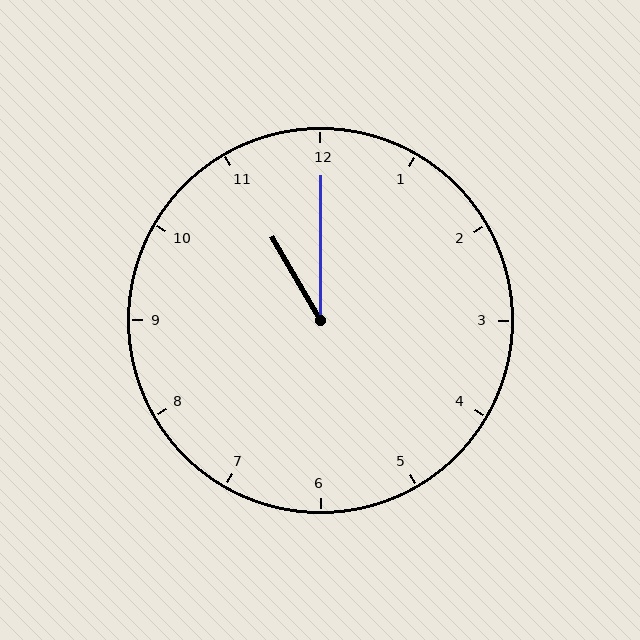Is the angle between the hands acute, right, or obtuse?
It is acute.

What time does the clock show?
11:00.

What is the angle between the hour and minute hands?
Approximately 30 degrees.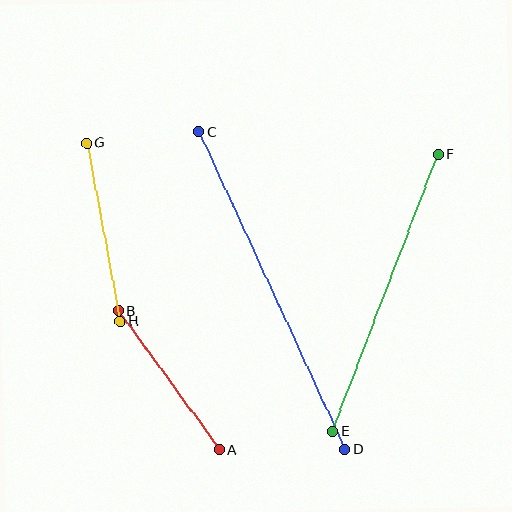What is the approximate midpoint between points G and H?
The midpoint is at approximately (103, 232) pixels.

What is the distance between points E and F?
The distance is approximately 297 pixels.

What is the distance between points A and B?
The distance is approximately 172 pixels.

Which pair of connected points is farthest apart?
Points C and D are farthest apart.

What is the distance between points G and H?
The distance is approximately 181 pixels.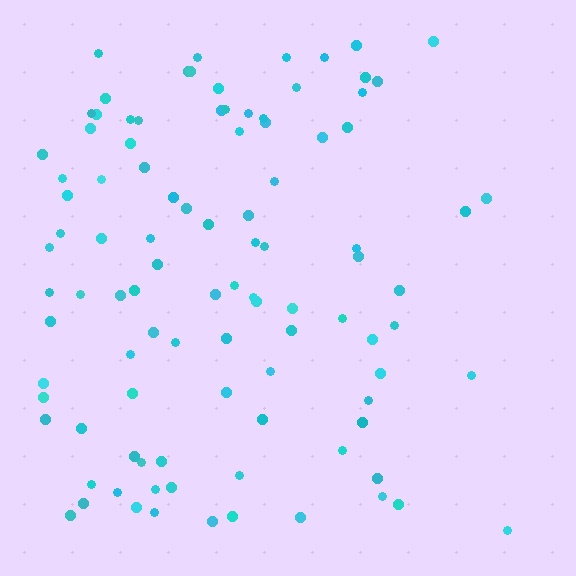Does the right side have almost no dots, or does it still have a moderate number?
Still a moderate number, just noticeably fewer than the left.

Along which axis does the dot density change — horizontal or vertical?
Horizontal.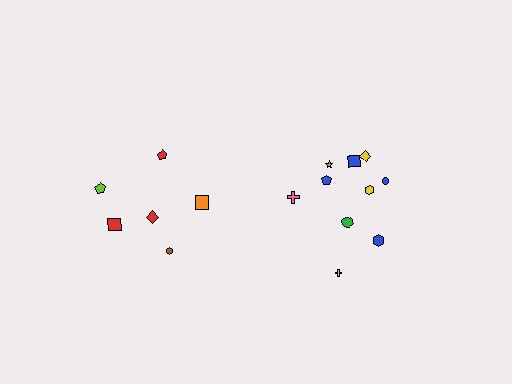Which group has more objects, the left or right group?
The right group.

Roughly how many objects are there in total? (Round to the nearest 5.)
Roughly 15 objects in total.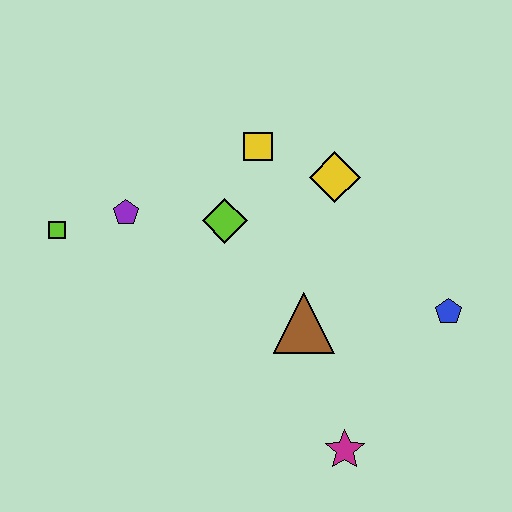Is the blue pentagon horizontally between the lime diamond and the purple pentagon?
No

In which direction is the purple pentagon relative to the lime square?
The purple pentagon is to the right of the lime square.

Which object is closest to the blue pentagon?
The brown triangle is closest to the blue pentagon.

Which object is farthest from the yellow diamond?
The lime square is farthest from the yellow diamond.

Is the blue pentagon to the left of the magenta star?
No